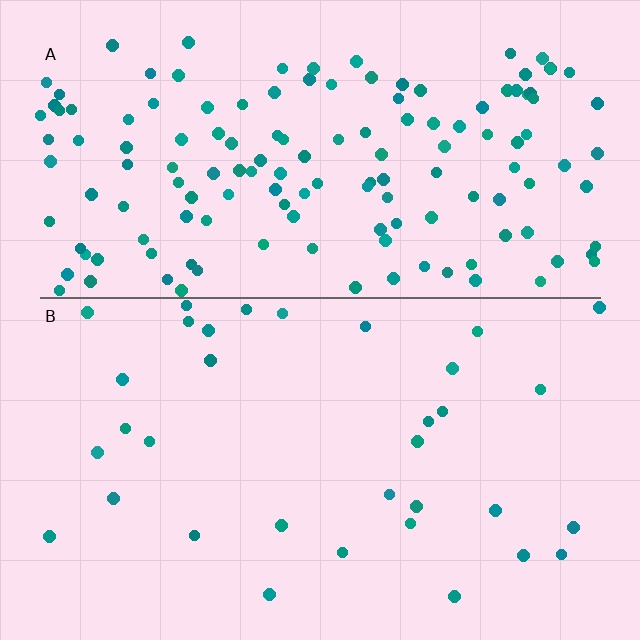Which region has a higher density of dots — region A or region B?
A (the top).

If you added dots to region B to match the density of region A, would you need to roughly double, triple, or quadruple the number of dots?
Approximately quadruple.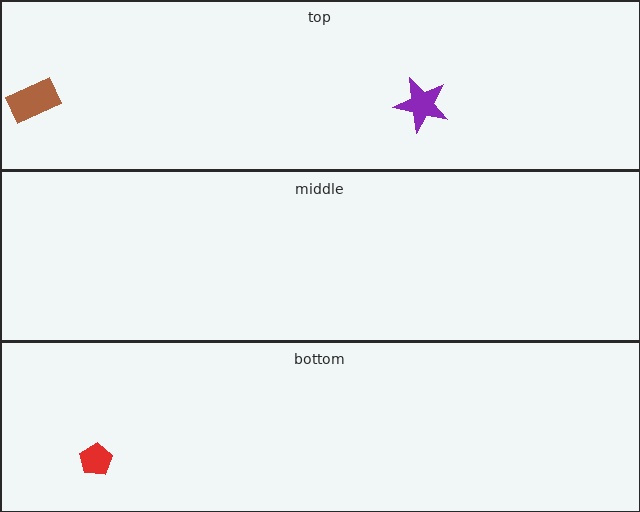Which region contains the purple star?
The top region.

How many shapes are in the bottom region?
1.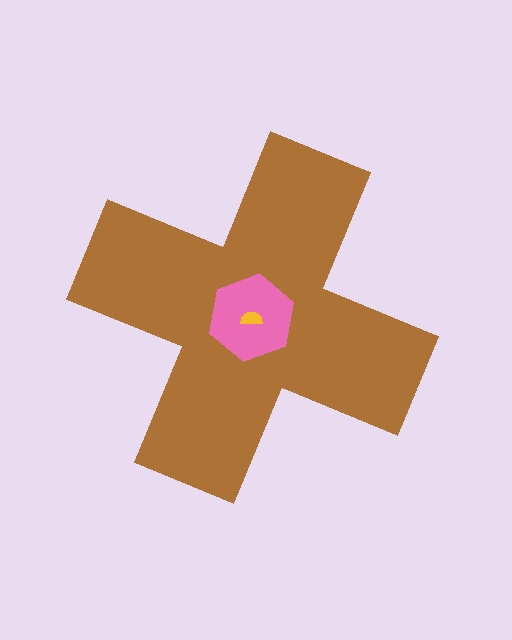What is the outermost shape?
The brown cross.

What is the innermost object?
The yellow semicircle.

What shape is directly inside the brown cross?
The pink hexagon.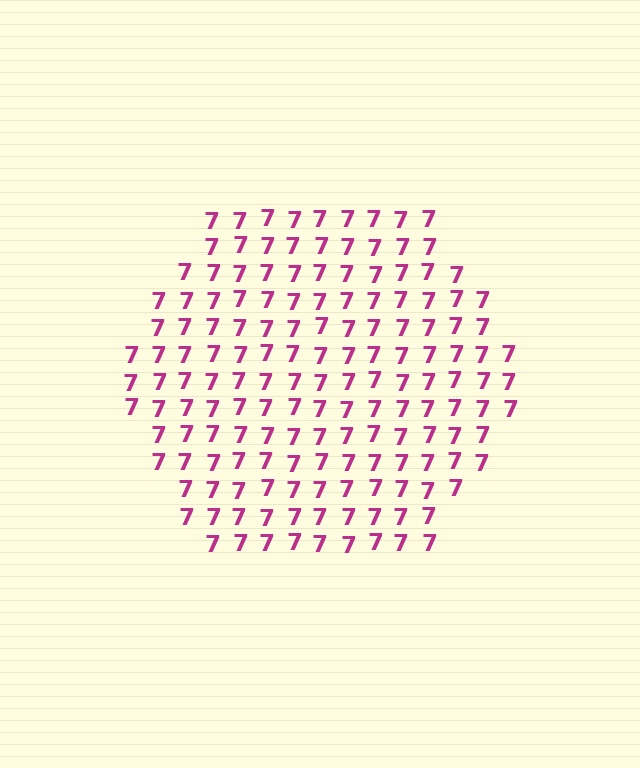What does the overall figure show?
The overall figure shows a hexagon.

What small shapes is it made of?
It is made of small digit 7's.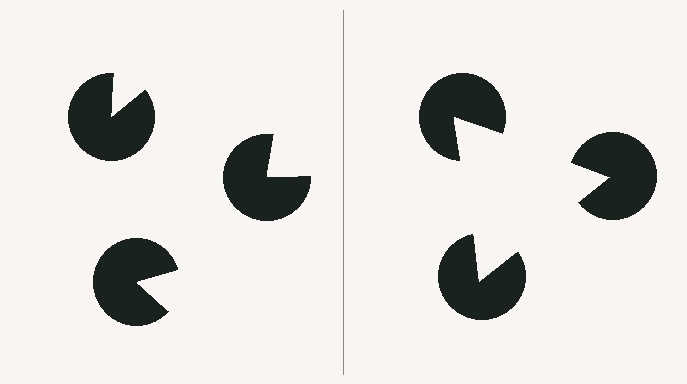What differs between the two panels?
The pac-man discs are positioned identically on both sides; only the wedge orientations differ. On the right they align to a triangle; on the left they are misaligned.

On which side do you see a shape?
An illusory triangle appears on the right side. On the left side the wedge cuts are rotated, so no coherent shape forms.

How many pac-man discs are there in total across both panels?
6 — 3 on each side.